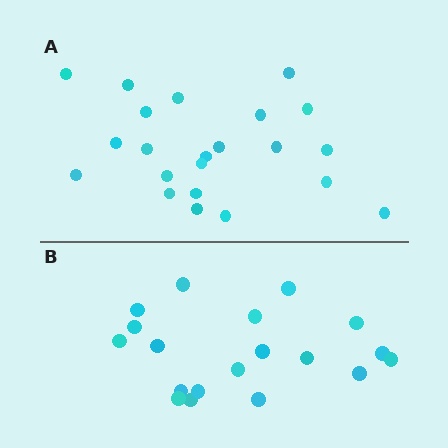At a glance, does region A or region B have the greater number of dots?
Region A (the top region) has more dots.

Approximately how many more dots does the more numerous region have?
Region A has just a few more — roughly 2 or 3 more dots than region B.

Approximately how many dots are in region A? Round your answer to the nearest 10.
About 20 dots. (The exact count is 22, which rounds to 20.)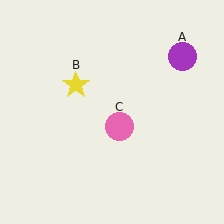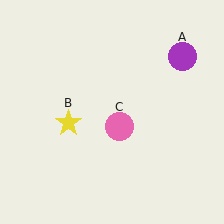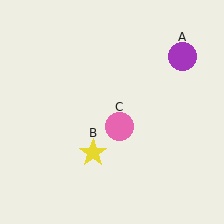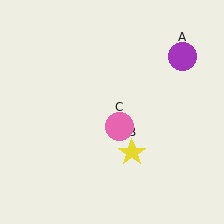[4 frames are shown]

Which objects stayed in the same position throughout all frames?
Purple circle (object A) and pink circle (object C) remained stationary.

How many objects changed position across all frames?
1 object changed position: yellow star (object B).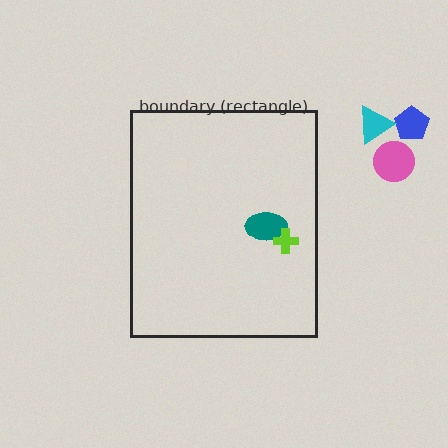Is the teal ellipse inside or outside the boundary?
Inside.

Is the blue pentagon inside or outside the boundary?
Outside.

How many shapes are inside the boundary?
2 inside, 3 outside.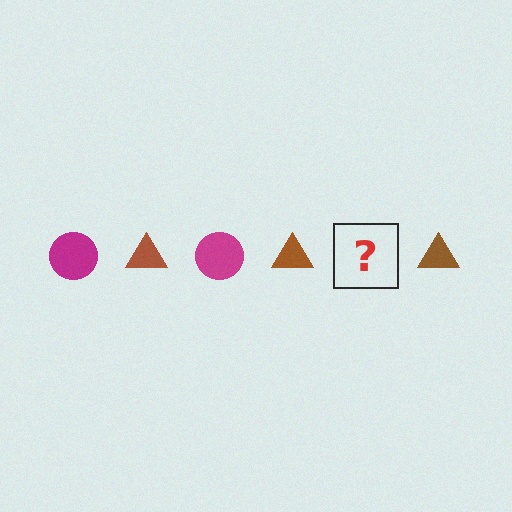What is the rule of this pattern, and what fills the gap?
The rule is that the pattern alternates between magenta circle and brown triangle. The gap should be filled with a magenta circle.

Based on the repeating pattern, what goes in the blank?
The blank should be a magenta circle.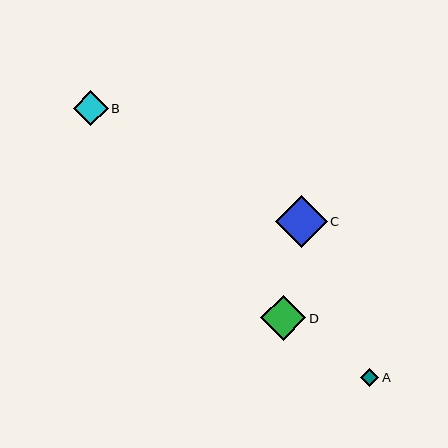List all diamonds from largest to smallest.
From largest to smallest: C, D, B, A.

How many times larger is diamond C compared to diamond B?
Diamond C is approximately 1.5 times the size of diamond B.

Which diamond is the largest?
Diamond C is the largest with a size of approximately 51 pixels.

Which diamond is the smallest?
Diamond A is the smallest with a size of approximately 18 pixels.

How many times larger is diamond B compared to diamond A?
Diamond B is approximately 2.0 times the size of diamond A.